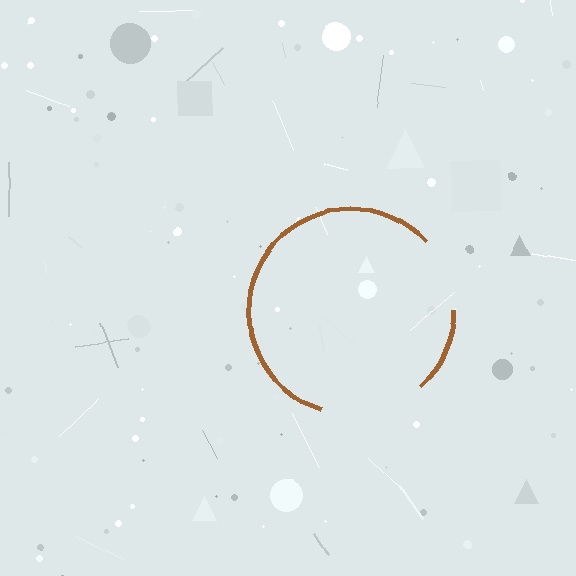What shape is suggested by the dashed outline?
The dashed outline suggests a circle.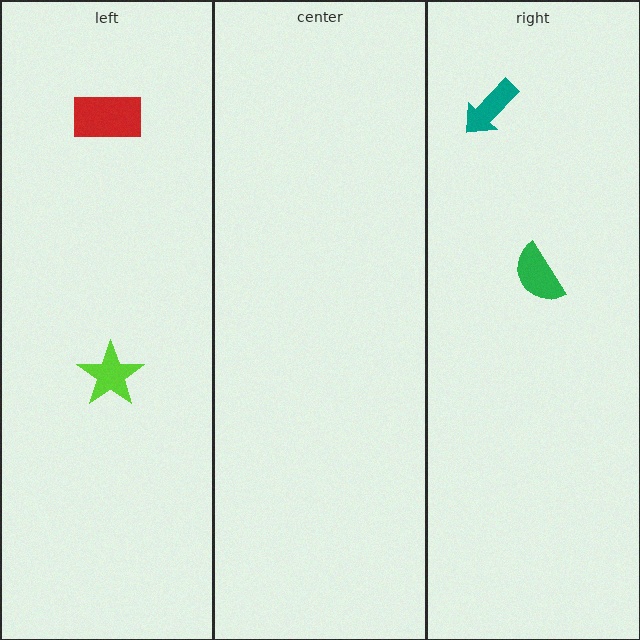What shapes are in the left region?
The lime star, the red rectangle.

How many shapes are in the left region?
2.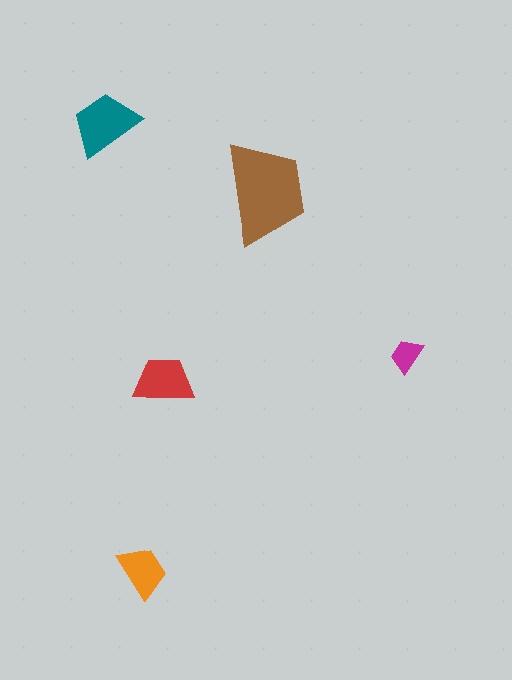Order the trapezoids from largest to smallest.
the brown one, the teal one, the red one, the orange one, the magenta one.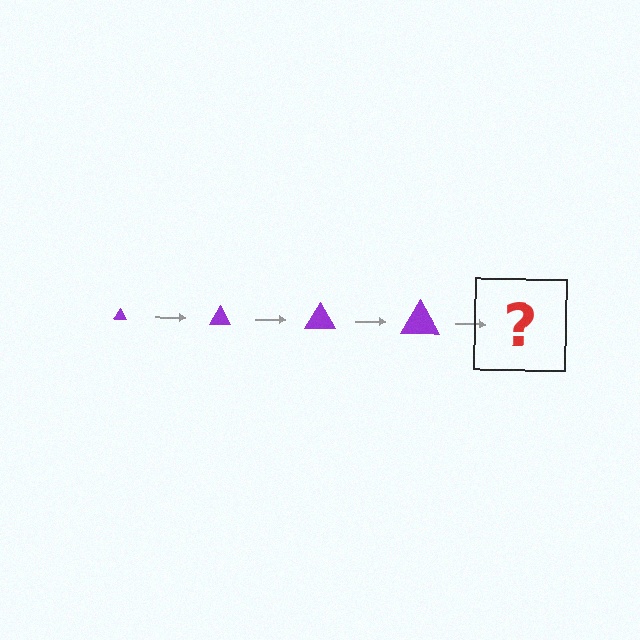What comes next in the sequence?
The next element should be a purple triangle, larger than the previous one.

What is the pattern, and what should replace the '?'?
The pattern is that the triangle gets progressively larger each step. The '?' should be a purple triangle, larger than the previous one.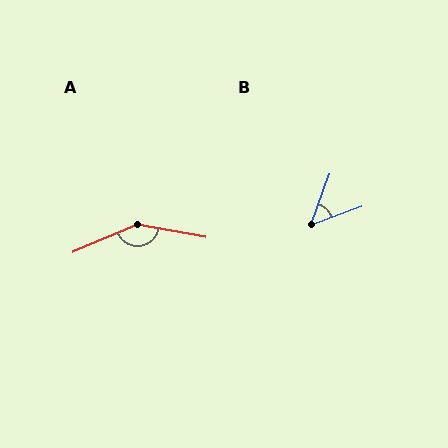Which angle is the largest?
A, at approximately 147 degrees.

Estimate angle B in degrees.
Approximately 50 degrees.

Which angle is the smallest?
B, at approximately 50 degrees.